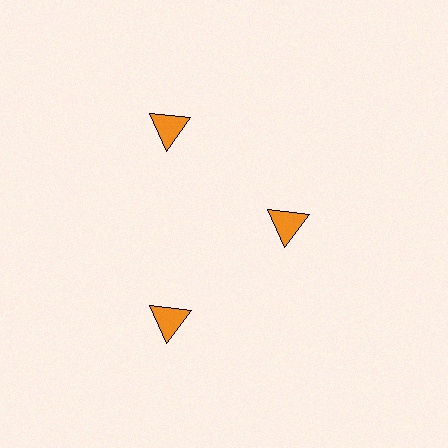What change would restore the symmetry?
The symmetry would be restored by moving it outward, back onto the ring so that all 3 triangles sit at equal angles and equal distance from the center.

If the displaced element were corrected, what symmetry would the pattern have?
It would have 3-fold rotational symmetry — the pattern would map onto itself every 120 degrees.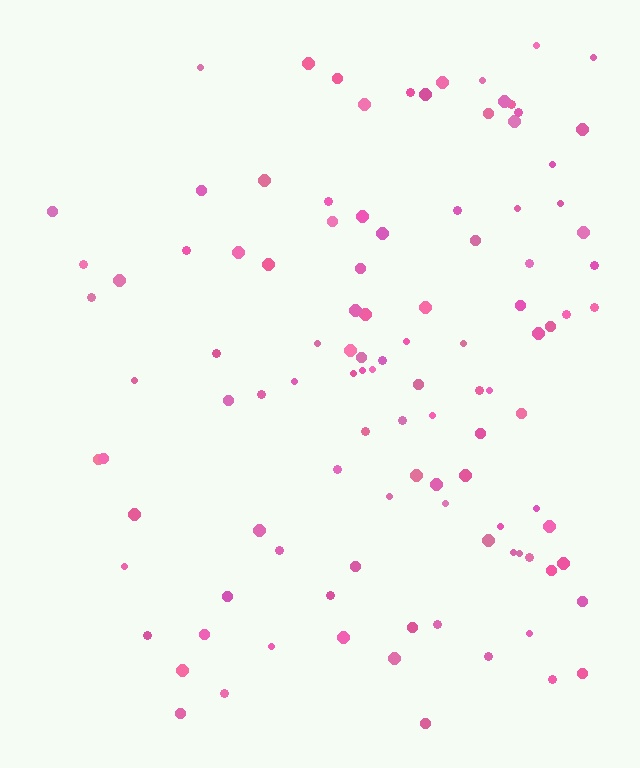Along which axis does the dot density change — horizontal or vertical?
Horizontal.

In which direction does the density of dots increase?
From left to right, with the right side densest.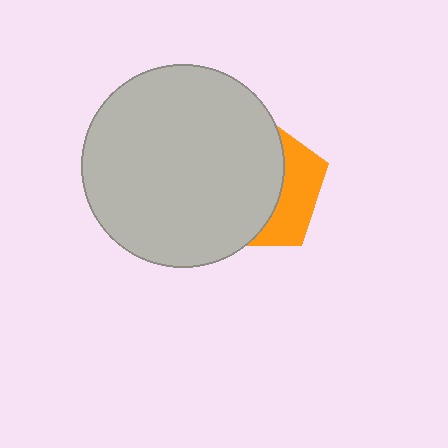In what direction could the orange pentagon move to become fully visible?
The orange pentagon could move right. That would shift it out from behind the light gray circle entirely.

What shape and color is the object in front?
The object in front is a light gray circle.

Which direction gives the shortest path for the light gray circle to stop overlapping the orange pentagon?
Moving left gives the shortest separation.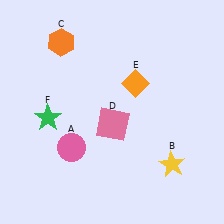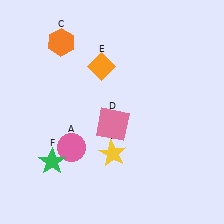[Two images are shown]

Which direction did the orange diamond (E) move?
The orange diamond (E) moved left.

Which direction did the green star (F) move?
The green star (F) moved down.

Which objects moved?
The objects that moved are: the yellow star (B), the orange diamond (E), the green star (F).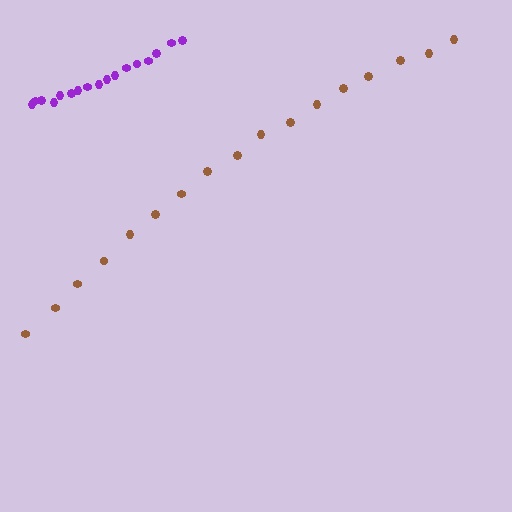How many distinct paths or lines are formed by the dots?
There are 2 distinct paths.